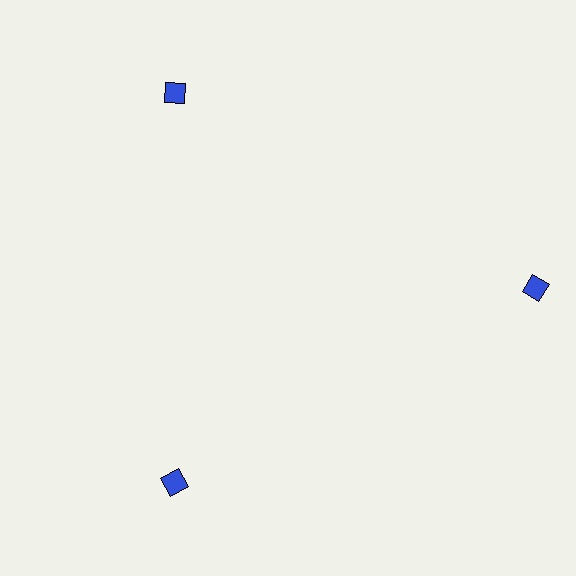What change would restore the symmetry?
The symmetry would be restored by moving it inward, back onto the ring so that all 3 squares sit at equal angles and equal distance from the center.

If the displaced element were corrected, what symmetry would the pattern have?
It would have 3-fold rotational symmetry — the pattern would map onto itself every 120 degrees.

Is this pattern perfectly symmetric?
No. The 3 blue squares are arranged in a ring, but one element near the 3 o'clock position is pushed outward from the center, breaking the 3-fold rotational symmetry.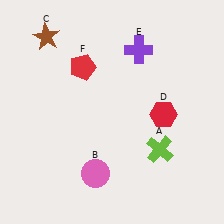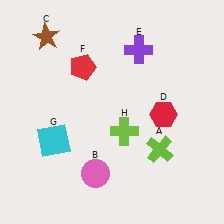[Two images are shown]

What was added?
A cyan square (G), a lime cross (H) were added in Image 2.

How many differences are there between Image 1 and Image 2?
There are 2 differences between the two images.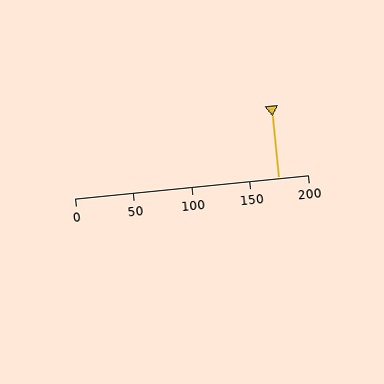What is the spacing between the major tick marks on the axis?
The major ticks are spaced 50 apart.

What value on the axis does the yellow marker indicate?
The marker indicates approximately 175.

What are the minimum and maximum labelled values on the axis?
The axis runs from 0 to 200.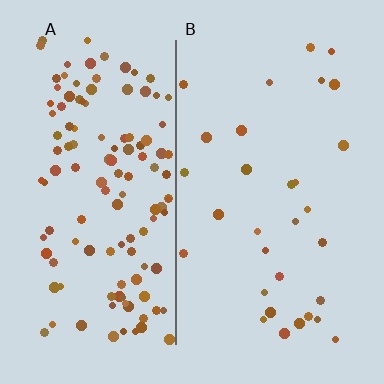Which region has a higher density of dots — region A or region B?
A (the left).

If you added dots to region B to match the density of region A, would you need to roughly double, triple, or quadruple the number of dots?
Approximately quadruple.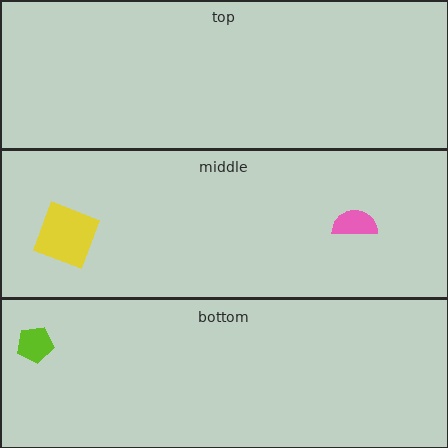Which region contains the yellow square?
The middle region.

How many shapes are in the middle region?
2.